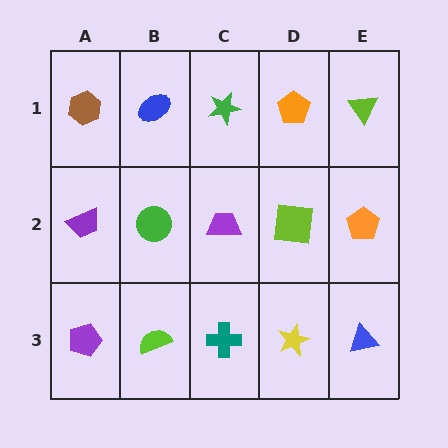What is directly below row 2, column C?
A teal cross.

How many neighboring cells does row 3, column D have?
3.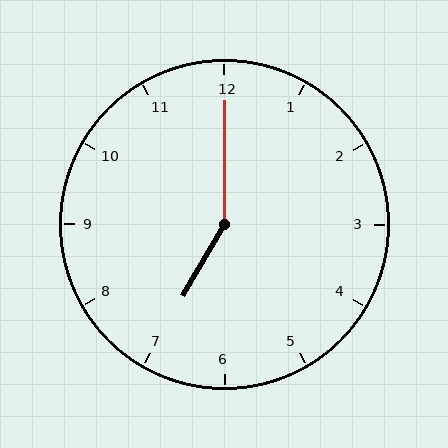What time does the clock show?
7:00.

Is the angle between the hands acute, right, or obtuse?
It is obtuse.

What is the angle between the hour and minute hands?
Approximately 150 degrees.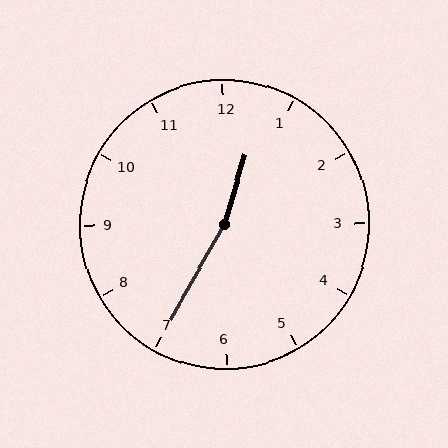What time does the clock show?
12:35.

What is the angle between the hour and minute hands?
Approximately 168 degrees.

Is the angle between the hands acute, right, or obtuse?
It is obtuse.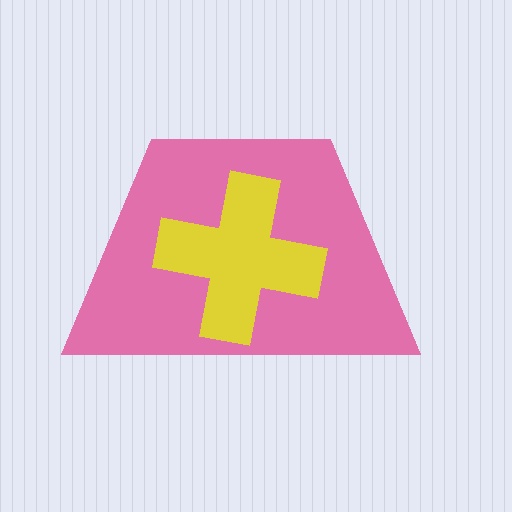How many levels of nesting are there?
2.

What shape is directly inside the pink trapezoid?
The yellow cross.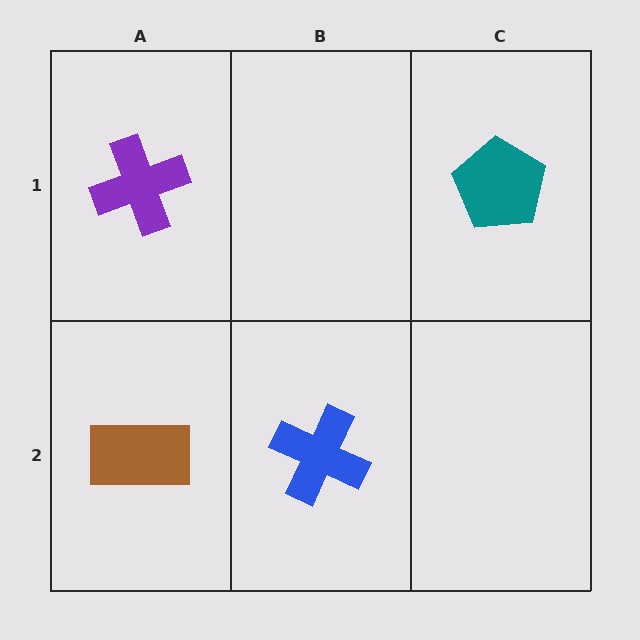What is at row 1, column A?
A purple cross.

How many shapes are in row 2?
2 shapes.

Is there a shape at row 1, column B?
No, that cell is empty.